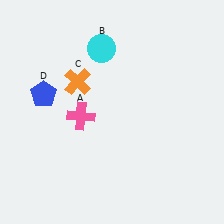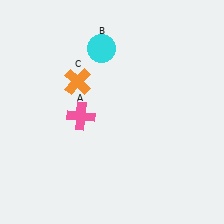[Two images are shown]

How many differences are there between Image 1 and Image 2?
There is 1 difference between the two images.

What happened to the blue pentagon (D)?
The blue pentagon (D) was removed in Image 2. It was in the top-left area of Image 1.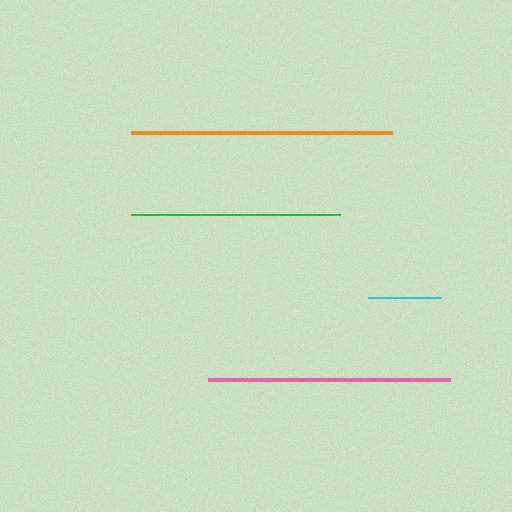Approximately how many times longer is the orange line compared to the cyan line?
The orange line is approximately 3.6 times the length of the cyan line.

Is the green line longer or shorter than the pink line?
The pink line is longer than the green line.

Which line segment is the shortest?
The cyan line is the shortest at approximately 73 pixels.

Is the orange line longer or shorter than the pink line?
The orange line is longer than the pink line.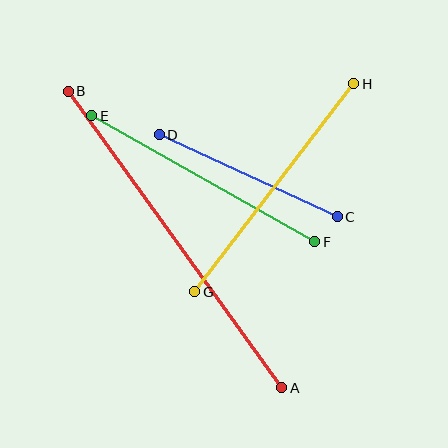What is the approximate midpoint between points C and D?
The midpoint is at approximately (248, 176) pixels.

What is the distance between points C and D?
The distance is approximately 196 pixels.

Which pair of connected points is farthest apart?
Points A and B are farthest apart.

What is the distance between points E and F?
The distance is approximately 256 pixels.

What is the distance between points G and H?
The distance is approximately 262 pixels.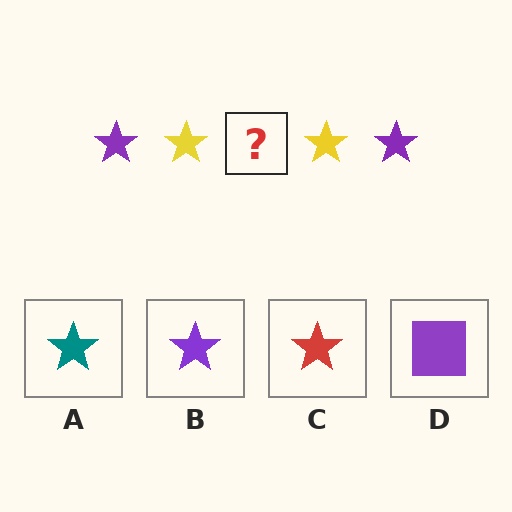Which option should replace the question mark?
Option B.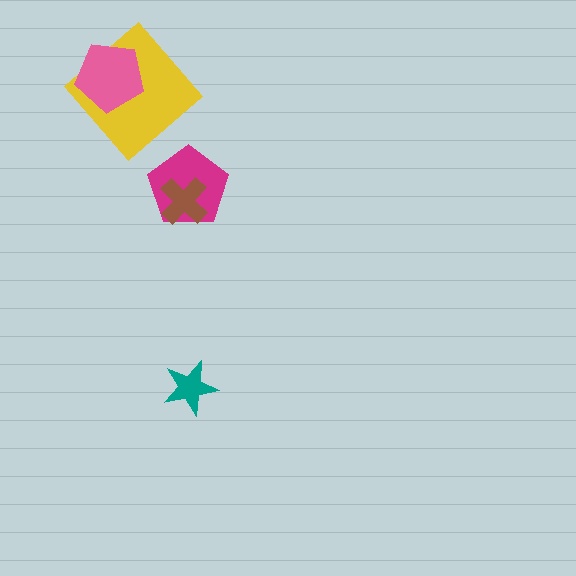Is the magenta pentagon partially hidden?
Yes, it is partially covered by another shape.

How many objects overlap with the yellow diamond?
1 object overlaps with the yellow diamond.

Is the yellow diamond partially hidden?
Yes, it is partially covered by another shape.